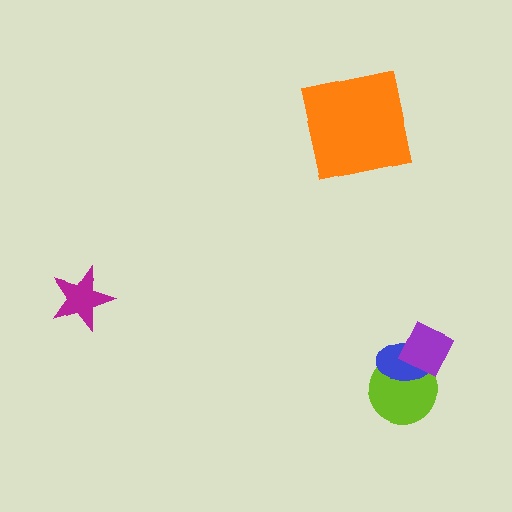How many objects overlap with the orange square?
0 objects overlap with the orange square.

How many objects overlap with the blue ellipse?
2 objects overlap with the blue ellipse.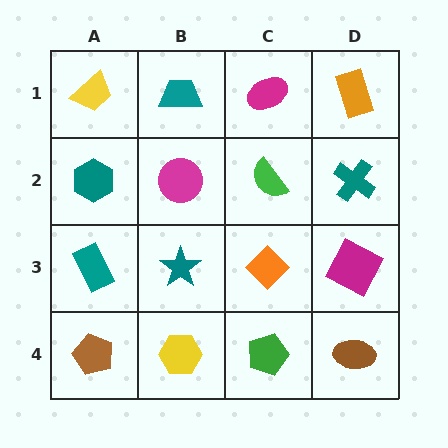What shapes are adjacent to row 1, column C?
A green semicircle (row 2, column C), a teal trapezoid (row 1, column B), an orange rectangle (row 1, column D).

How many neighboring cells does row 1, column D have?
2.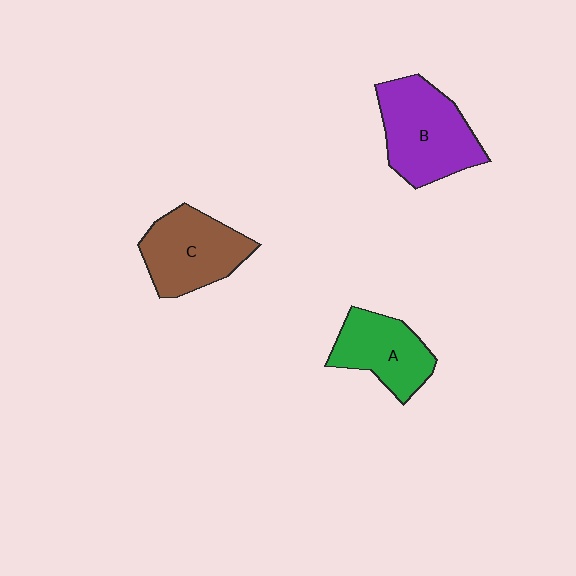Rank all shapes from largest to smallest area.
From largest to smallest: B (purple), C (brown), A (green).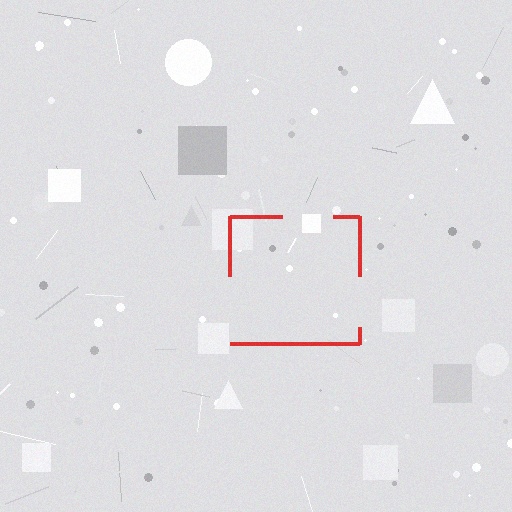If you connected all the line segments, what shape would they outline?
They would outline a square.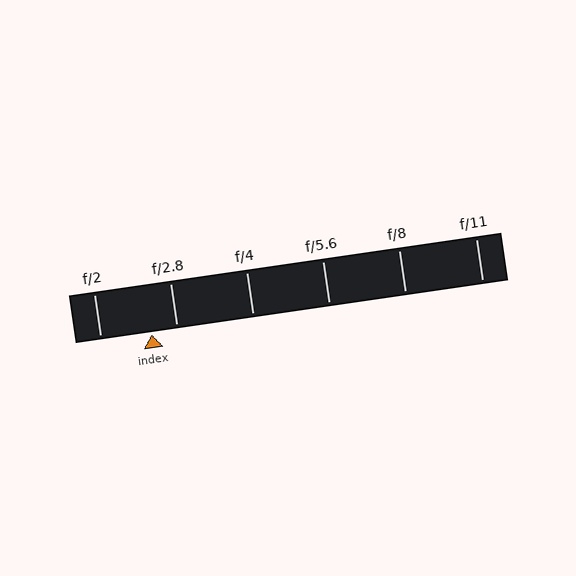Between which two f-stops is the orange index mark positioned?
The index mark is between f/2 and f/2.8.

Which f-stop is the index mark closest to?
The index mark is closest to f/2.8.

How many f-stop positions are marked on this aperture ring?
There are 6 f-stop positions marked.